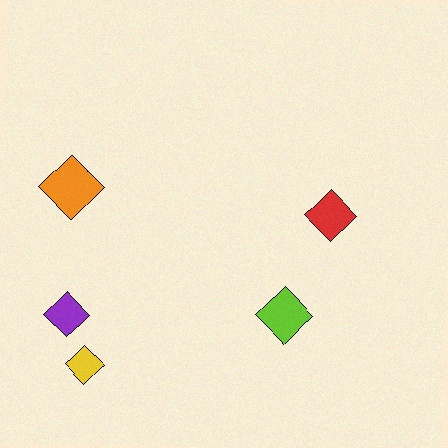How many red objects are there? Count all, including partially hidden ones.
There is 1 red object.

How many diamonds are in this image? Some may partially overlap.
There are 5 diamonds.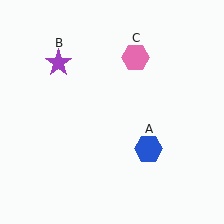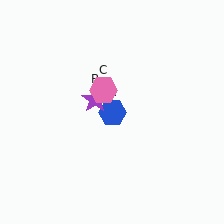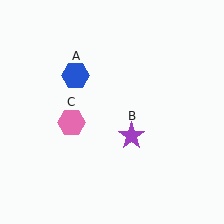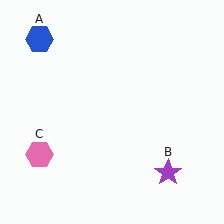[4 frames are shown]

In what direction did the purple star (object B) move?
The purple star (object B) moved down and to the right.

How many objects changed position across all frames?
3 objects changed position: blue hexagon (object A), purple star (object B), pink hexagon (object C).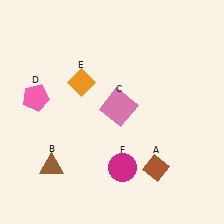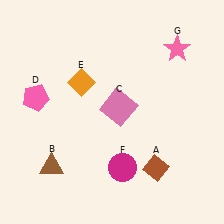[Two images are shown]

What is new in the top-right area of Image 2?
A pink star (G) was added in the top-right area of Image 2.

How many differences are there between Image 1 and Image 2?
There is 1 difference between the two images.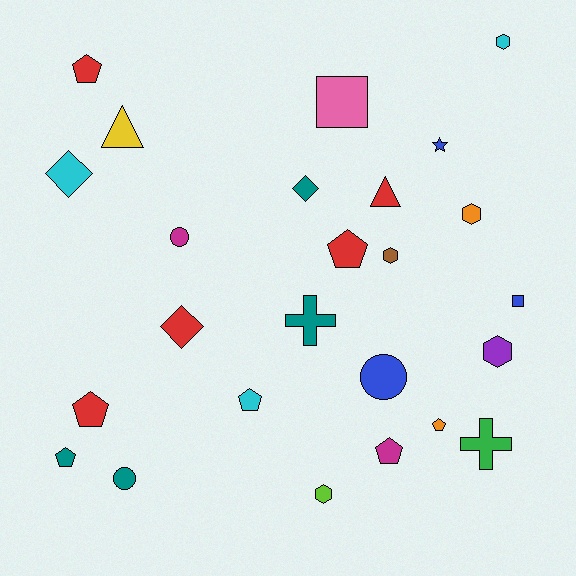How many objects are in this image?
There are 25 objects.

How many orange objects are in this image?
There are 2 orange objects.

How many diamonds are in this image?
There are 3 diamonds.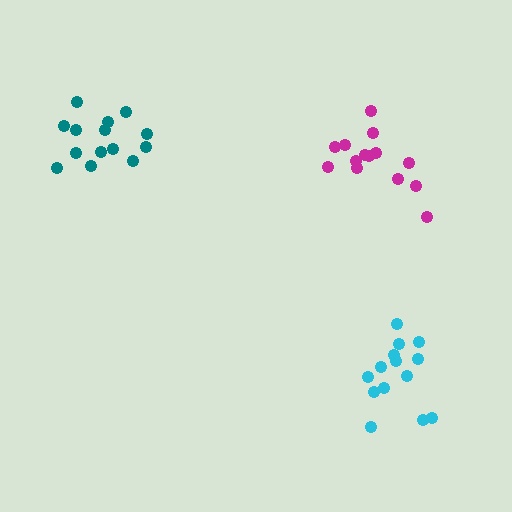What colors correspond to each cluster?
The clusters are colored: teal, cyan, magenta.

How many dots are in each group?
Group 1: 14 dots, Group 2: 14 dots, Group 3: 14 dots (42 total).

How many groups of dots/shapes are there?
There are 3 groups.